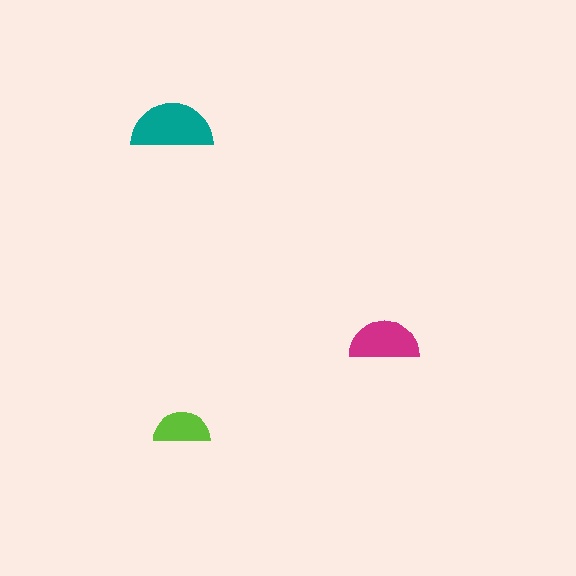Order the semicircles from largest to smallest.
the teal one, the magenta one, the lime one.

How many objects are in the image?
There are 3 objects in the image.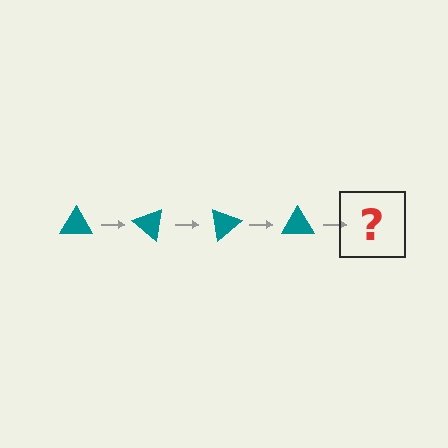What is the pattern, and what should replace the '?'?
The pattern is that the triangle rotates 40 degrees each step. The '?' should be a teal triangle rotated 160 degrees.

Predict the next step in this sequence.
The next step is a teal triangle rotated 160 degrees.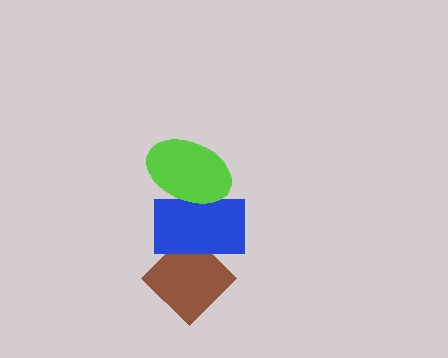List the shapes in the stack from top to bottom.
From top to bottom: the lime ellipse, the blue rectangle, the brown diamond.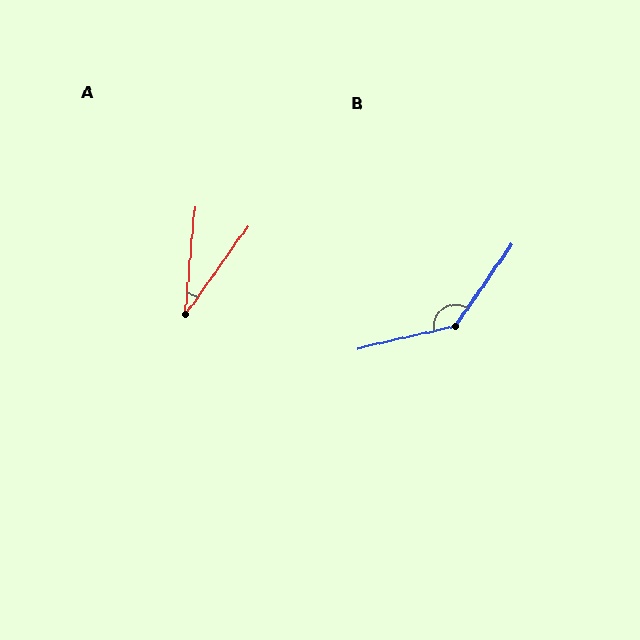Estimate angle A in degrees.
Approximately 30 degrees.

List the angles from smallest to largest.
A (30°), B (138°).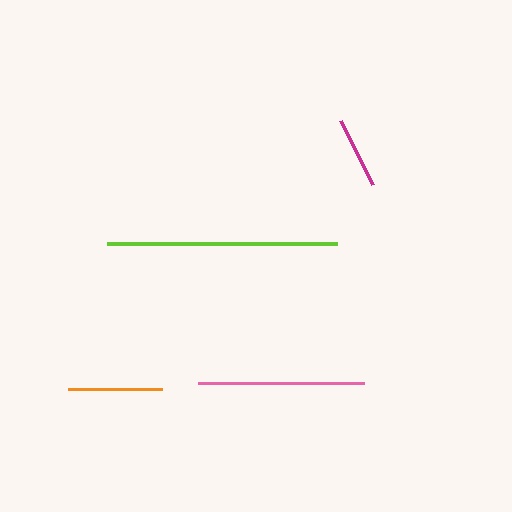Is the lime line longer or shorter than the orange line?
The lime line is longer than the orange line.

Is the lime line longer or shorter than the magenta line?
The lime line is longer than the magenta line.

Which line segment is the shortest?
The magenta line is the shortest at approximately 71 pixels.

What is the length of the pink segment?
The pink segment is approximately 166 pixels long.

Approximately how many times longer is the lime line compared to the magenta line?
The lime line is approximately 3.2 times the length of the magenta line.